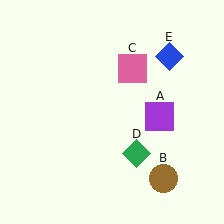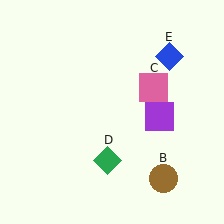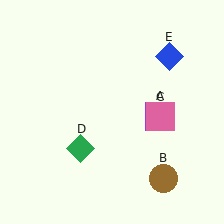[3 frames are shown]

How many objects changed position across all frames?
2 objects changed position: pink square (object C), green diamond (object D).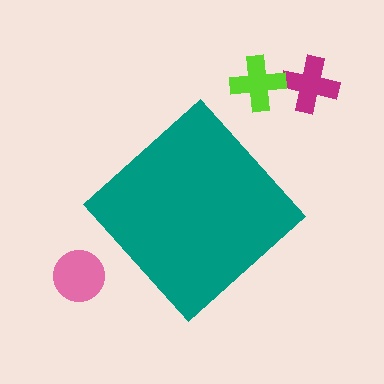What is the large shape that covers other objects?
A teal diamond.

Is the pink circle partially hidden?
No, the pink circle is fully visible.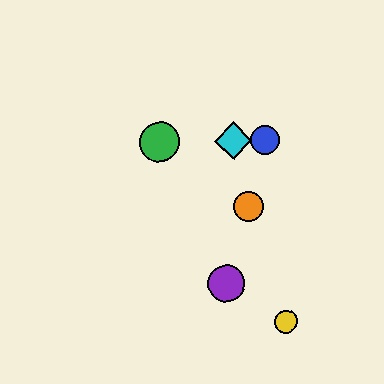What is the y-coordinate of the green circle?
The green circle is at y≈142.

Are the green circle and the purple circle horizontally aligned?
No, the green circle is at y≈142 and the purple circle is at y≈284.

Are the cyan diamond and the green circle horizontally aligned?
Yes, both are at y≈141.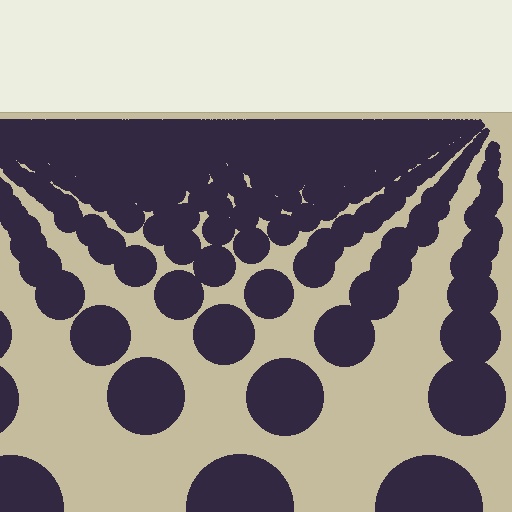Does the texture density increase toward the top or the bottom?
Density increases toward the top.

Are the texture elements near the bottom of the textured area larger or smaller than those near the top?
Larger. Near the bottom, elements are closer to the viewer and appear at a bigger on-screen size.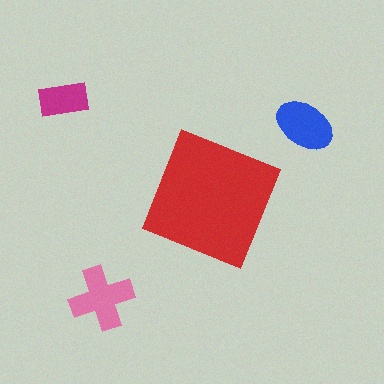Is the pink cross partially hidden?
No, the pink cross is fully visible.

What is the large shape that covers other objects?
A red diamond.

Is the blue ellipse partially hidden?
No, the blue ellipse is fully visible.